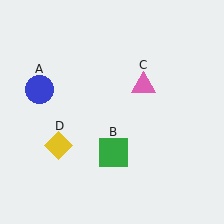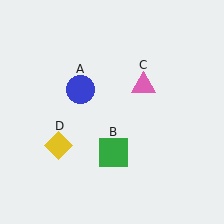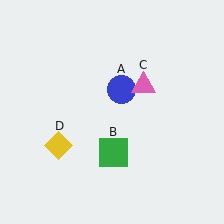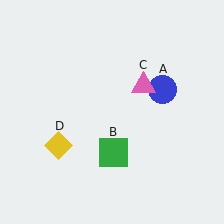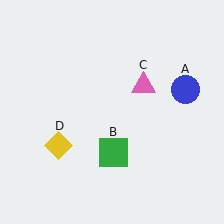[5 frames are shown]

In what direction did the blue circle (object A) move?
The blue circle (object A) moved right.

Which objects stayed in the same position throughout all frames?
Green square (object B) and pink triangle (object C) and yellow diamond (object D) remained stationary.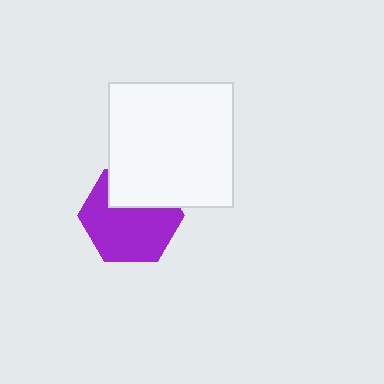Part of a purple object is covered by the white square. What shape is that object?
It is a hexagon.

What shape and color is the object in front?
The object in front is a white square.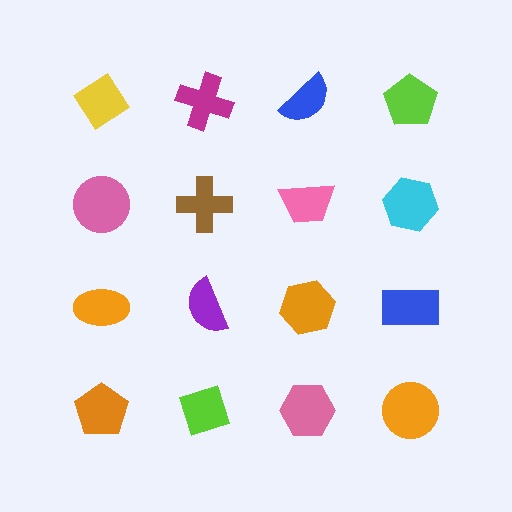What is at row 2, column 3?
A pink trapezoid.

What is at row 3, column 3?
An orange hexagon.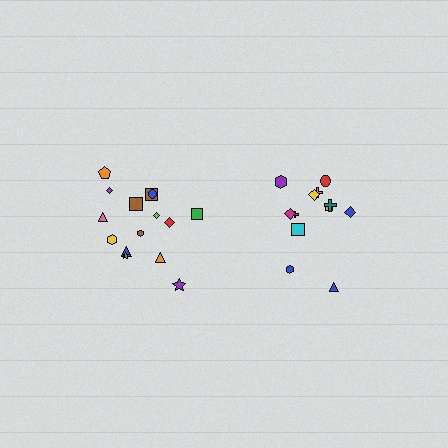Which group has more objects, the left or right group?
The left group.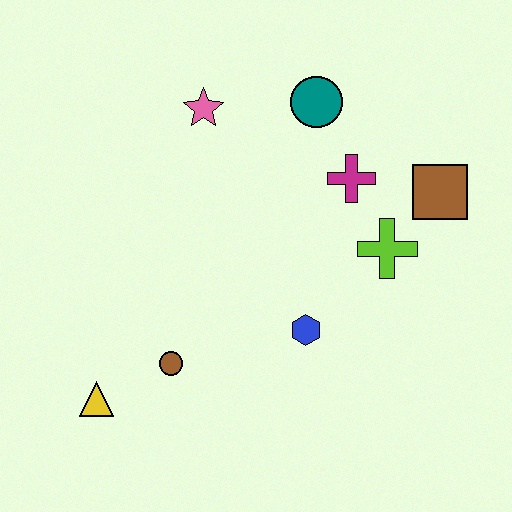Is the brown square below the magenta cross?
Yes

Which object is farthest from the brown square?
The yellow triangle is farthest from the brown square.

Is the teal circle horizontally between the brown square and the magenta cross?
No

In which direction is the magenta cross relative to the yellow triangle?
The magenta cross is to the right of the yellow triangle.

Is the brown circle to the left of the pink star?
Yes